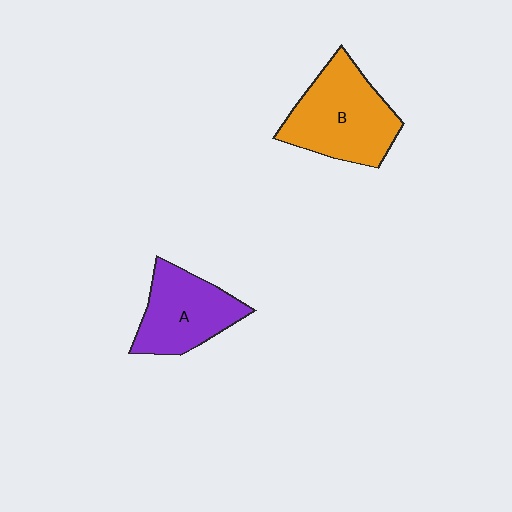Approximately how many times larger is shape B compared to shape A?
Approximately 1.3 times.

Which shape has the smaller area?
Shape A (purple).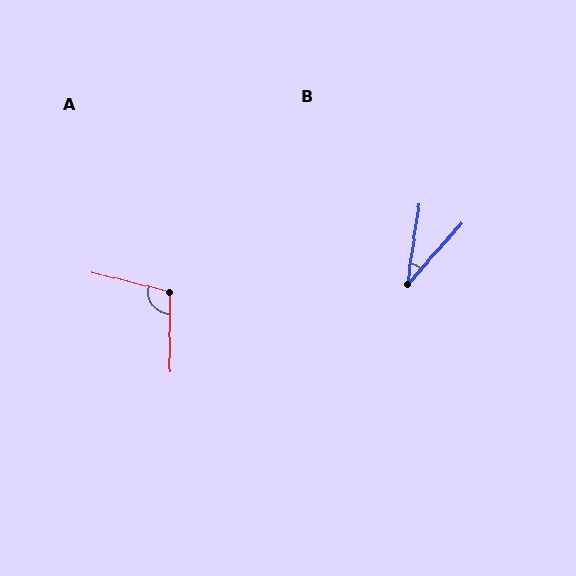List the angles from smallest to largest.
B (33°), A (104°).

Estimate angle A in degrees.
Approximately 104 degrees.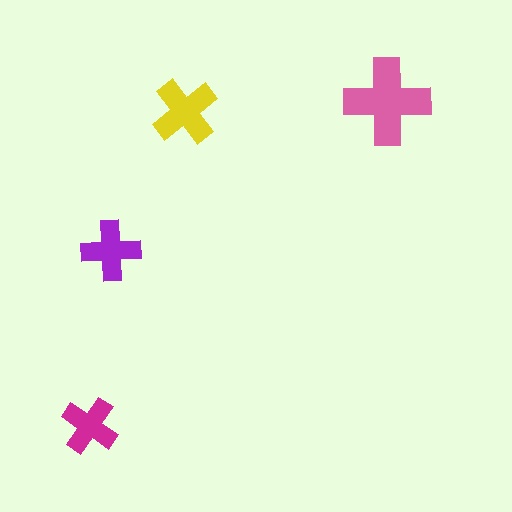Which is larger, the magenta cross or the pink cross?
The pink one.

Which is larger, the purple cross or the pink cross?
The pink one.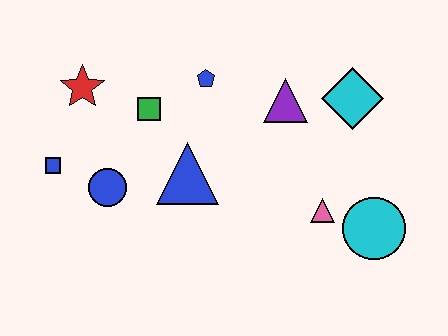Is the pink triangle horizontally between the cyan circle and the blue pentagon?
Yes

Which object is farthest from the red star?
The cyan circle is farthest from the red star.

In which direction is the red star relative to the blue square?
The red star is above the blue square.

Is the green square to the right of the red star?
Yes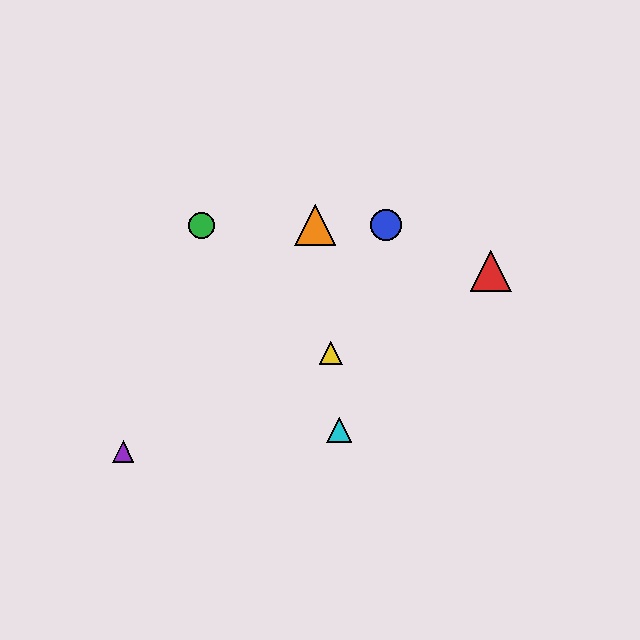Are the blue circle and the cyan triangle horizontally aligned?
No, the blue circle is at y≈225 and the cyan triangle is at y≈430.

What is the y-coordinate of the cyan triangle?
The cyan triangle is at y≈430.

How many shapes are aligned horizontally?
3 shapes (the blue circle, the green circle, the orange triangle) are aligned horizontally.